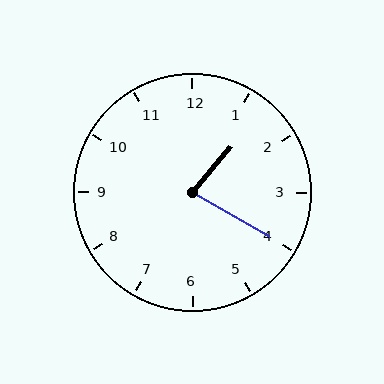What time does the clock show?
1:20.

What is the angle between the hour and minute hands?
Approximately 80 degrees.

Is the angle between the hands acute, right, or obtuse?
It is acute.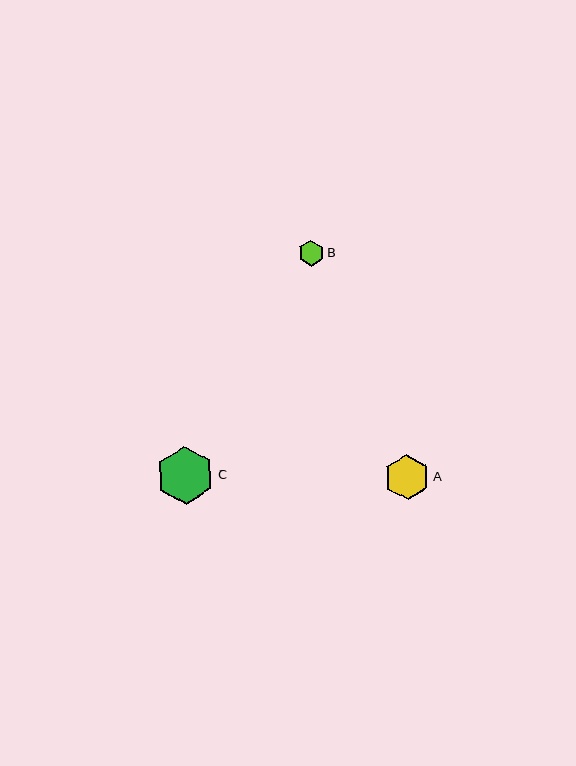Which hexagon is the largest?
Hexagon C is the largest with a size of approximately 58 pixels.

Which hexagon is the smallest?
Hexagon B is the smallest with a size of approximately 26 pixels.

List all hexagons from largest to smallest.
From largest to smallest: C, A, B.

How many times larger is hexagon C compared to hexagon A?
Hexagon C is approximately 1.3 times the size of hexagon A.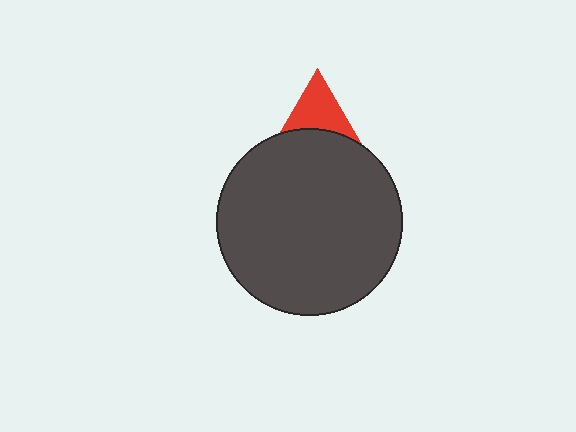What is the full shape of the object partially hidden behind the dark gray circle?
The partially hidden object is a red triangle.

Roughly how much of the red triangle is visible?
A small part of it is visible (roughly 36%).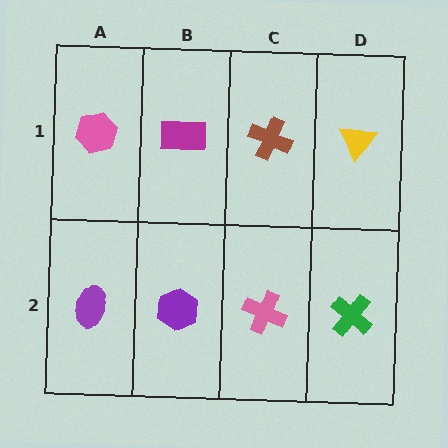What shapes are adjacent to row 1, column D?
A green cross (row 2, column D), a brown cross (row 1, column C).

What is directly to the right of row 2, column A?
A purple hexagon.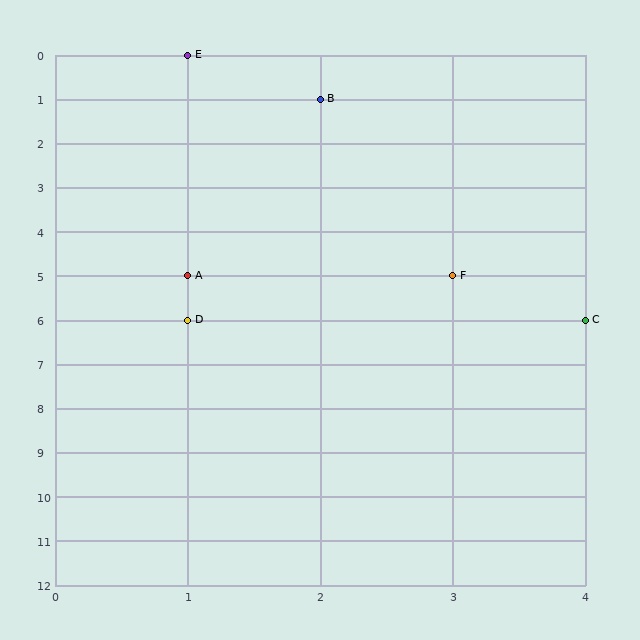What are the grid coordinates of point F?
Point F is at grid coordinates (3, 5).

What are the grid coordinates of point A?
Point A is at grid coordinates (1, 5).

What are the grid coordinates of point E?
Point E is at grid coordinates (1, 0).